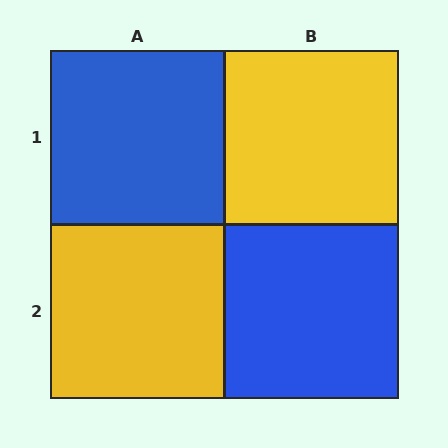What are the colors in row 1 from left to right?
Blue, yellow.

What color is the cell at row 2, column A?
Yellow.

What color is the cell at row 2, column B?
Blue.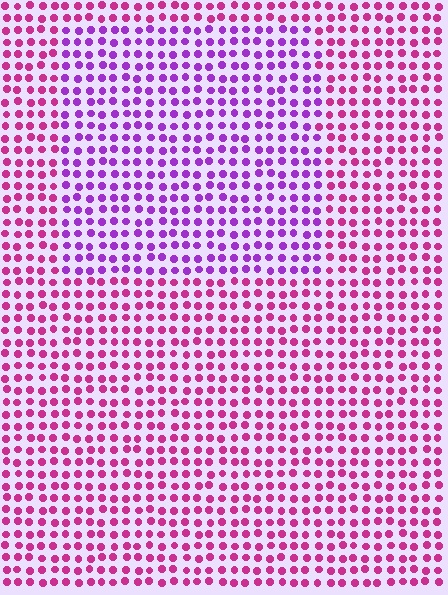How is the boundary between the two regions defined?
The boundary is defined purely by a slight shift in hue (about 39 degrees). Spacing, size, and orientation are identical on both sides.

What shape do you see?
I see a rectangle.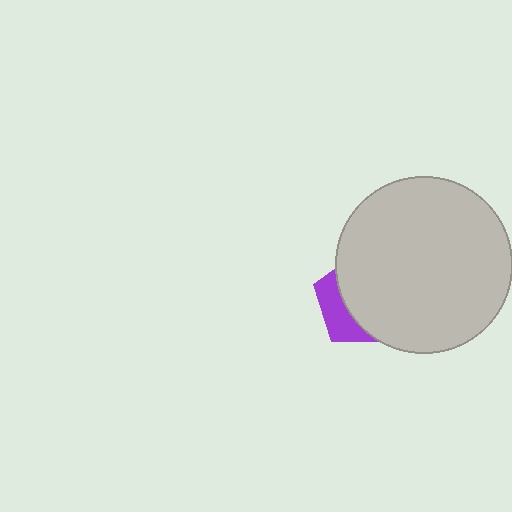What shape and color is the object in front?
The object in front is a light gray circle.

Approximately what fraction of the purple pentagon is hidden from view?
Roughly 70% of the purple pentagon is hidden behind the light gray circle.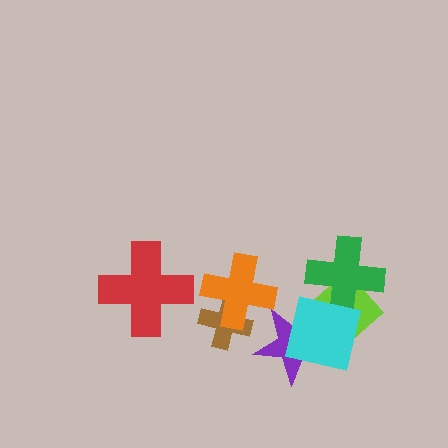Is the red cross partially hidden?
No, no other shape covers it.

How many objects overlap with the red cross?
0 objects overlap with the red cross.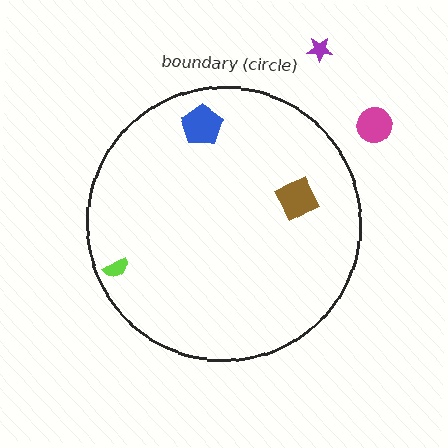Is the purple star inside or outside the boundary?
Outside.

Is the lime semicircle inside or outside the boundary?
Inside.